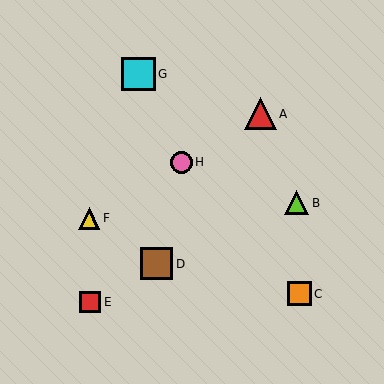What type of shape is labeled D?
Shape D is a brown square.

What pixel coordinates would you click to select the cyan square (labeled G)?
Click at (139, 74) to select the cyan square G.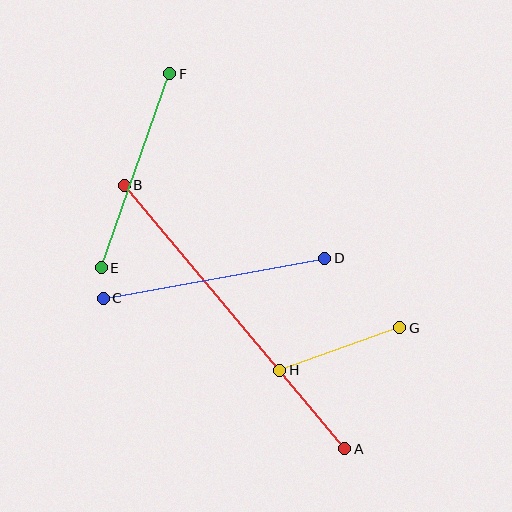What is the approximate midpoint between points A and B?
The midpoint is at approximately (234, 317) pixels.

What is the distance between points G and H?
The distance is approximately 128 pixels.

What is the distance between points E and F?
The distance is approximately 206 pixels.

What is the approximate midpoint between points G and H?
The midpoint is at approximately (340, 349) pixels.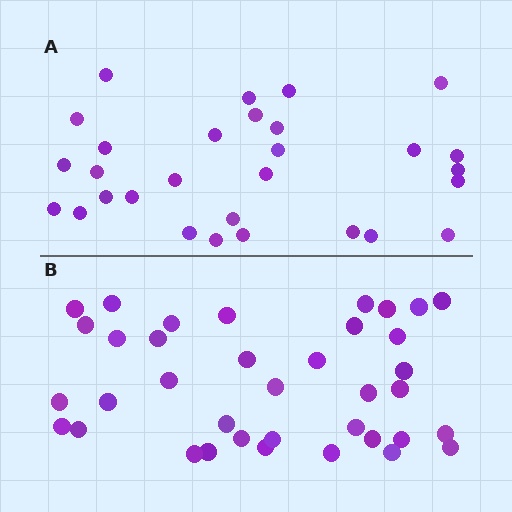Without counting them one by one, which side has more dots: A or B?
Region B (the bottom region) has more dots.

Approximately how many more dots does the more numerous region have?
Region B has roughly 8 or so more dots than region A.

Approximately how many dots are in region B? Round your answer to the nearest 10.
About 40 dots. (The exact count is 37, which rounds to 40.)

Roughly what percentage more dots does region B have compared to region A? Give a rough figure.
About 30% more.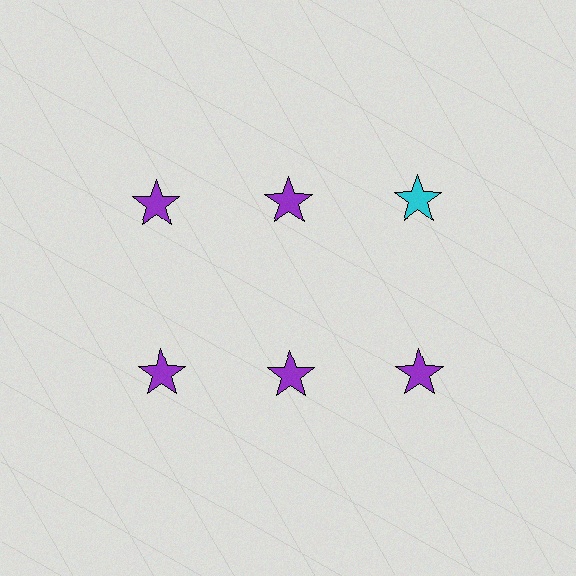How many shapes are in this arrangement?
There are 6 shapes arranged in a grid pattern.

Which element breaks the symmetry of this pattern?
The cyan star in the top row, center column breaks the symmetry. All other shapes are purple stars.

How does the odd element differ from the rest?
It has a different color: cyan instead of purple.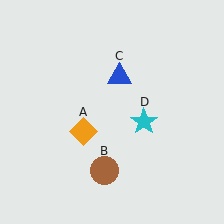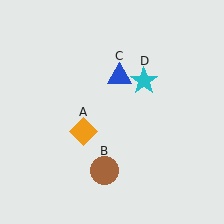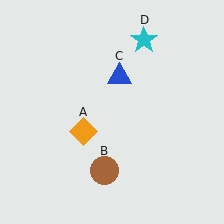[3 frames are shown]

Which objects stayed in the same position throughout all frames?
Orange diamond (object A) and brown circle (object B) and blue triangle (object C) remained stationary.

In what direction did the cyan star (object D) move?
The cyan star (object D) moved up.